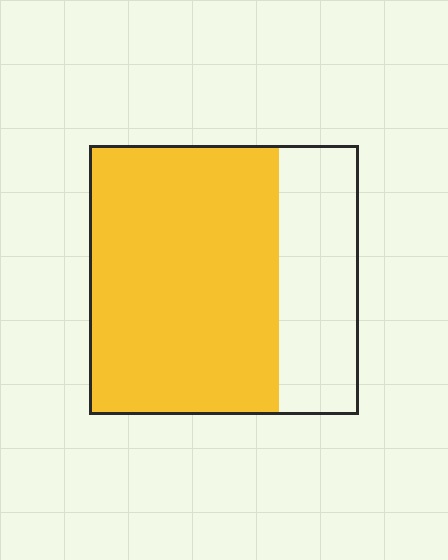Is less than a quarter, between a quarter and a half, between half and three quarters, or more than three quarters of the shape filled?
Between half and three quarters.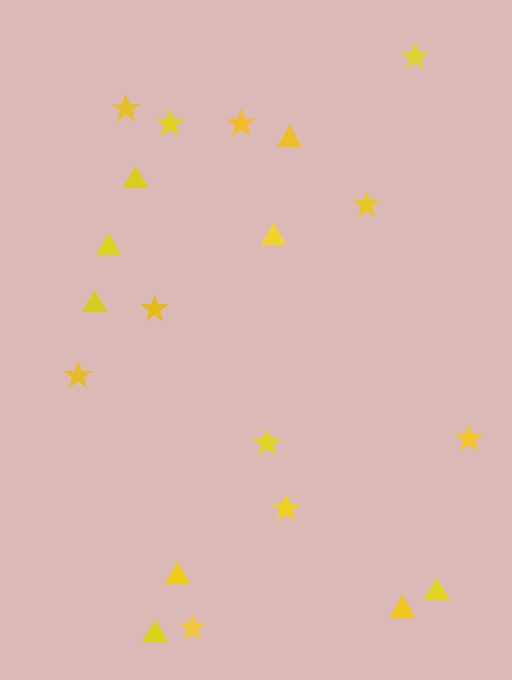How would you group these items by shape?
There are 2 groups: one group of stars (11) and one group of triangles (9).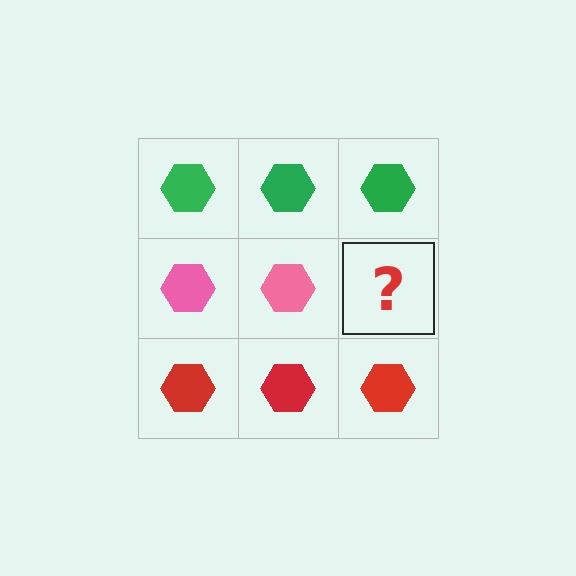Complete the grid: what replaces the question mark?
The question mark should be replaced with a pink hexagon.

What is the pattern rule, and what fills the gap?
The rule is that each row has a consistent color. The gap should be filled with a pink hexagon.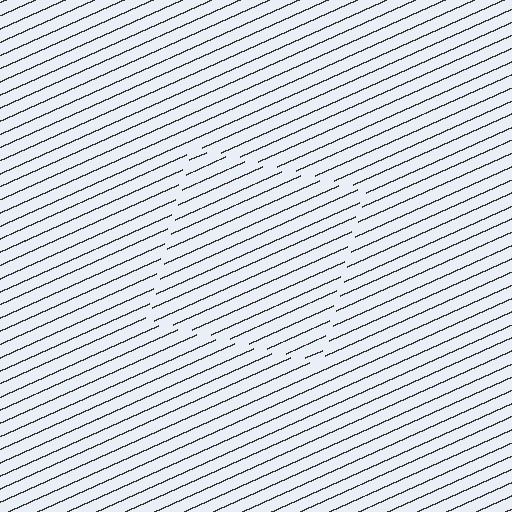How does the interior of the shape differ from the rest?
The interior of the shape contains the same grating, shifted by half a period — the contour is defined by the phase discontinuity where line-ends from the inner and outer gratings abut.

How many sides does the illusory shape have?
4 sides — the line-ends trace a square.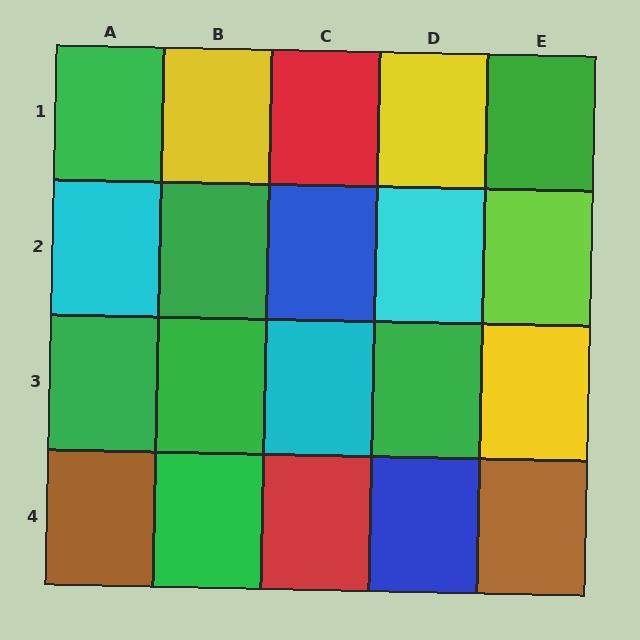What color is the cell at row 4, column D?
Blue.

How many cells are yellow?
3 cells are yellow.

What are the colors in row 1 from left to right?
Green, yellow, red, yellow, green.